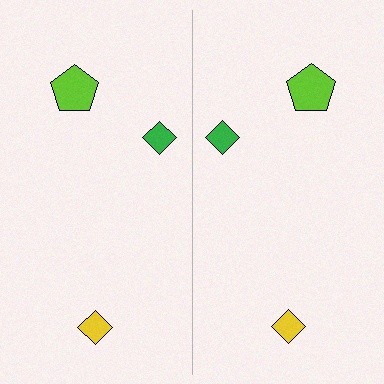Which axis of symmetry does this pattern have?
The pattern has a vertical axis of symmetry running through the center of the image.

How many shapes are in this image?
There are 6 shapes in this image.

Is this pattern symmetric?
Yes, this pattern has bilateral (reflection) symmetry.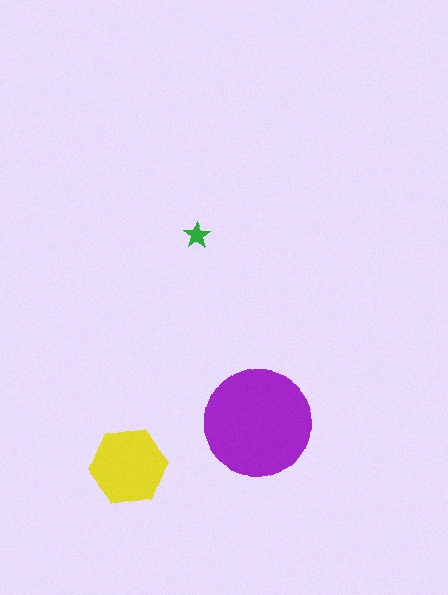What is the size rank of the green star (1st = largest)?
3rd.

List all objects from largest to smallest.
The purple circle, the yellow hexagon, the green star.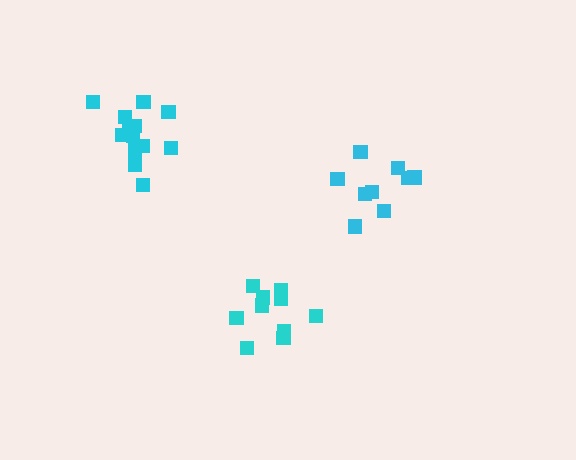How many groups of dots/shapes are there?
There are 3 groups.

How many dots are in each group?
Group 1: 9 dots, Group 2: 10 dots, Group 3: 13 dots (32 total).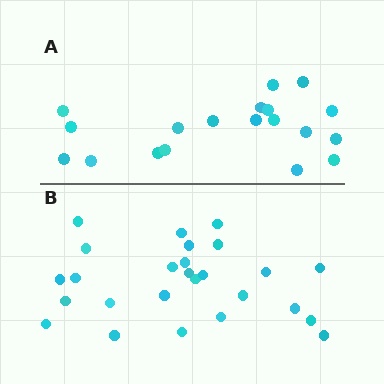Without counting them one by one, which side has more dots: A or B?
Region B (the bottom region) has more dots.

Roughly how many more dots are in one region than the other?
Region B has roughly 8 or so more dots than region A.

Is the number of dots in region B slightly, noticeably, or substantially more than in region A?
Region B has noticeably more, but not dramatically so. The ratio is roughly 1.4 to 1.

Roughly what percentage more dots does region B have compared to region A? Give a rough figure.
About 35% more.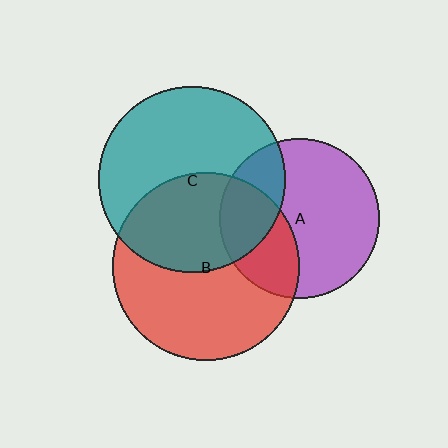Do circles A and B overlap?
Yes.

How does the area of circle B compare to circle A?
Approximately 1.4 times.